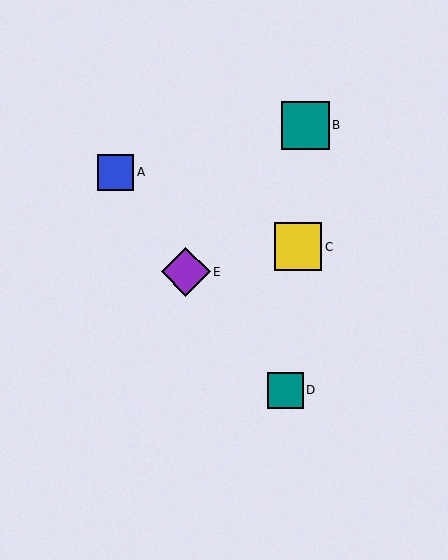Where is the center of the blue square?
The center of the blue square is at (116, 172).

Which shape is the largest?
The purple diamond (labeled E) is the largest.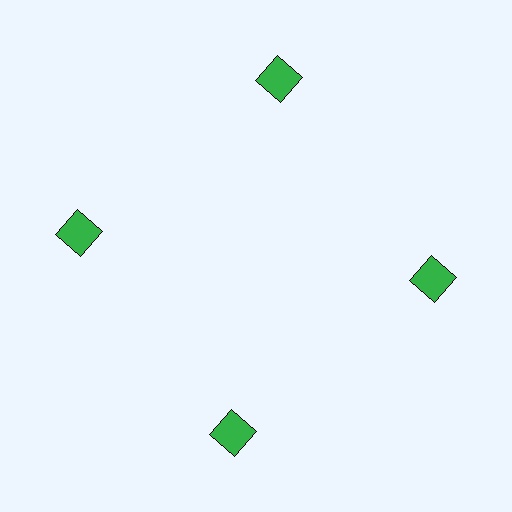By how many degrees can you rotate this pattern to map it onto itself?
The pattern maps onto itself every 90 degrees of rotation.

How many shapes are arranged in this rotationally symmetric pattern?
There are 4 shapes, arranged in 4 groups of 1.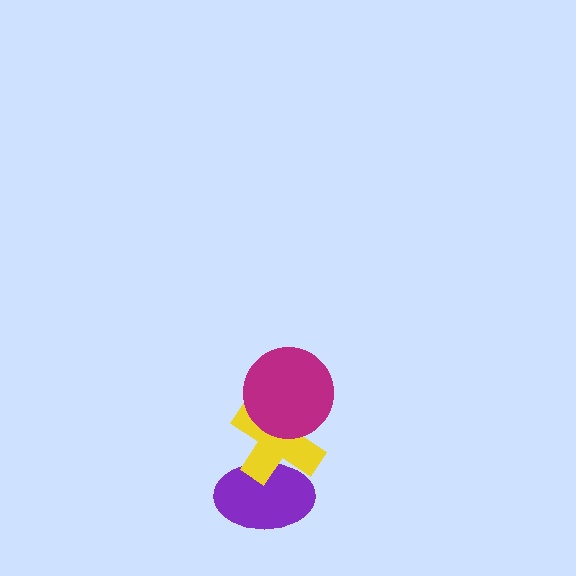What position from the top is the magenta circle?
The magenta circle is 1st from the top.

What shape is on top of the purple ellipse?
The yellow cross is on top of the purple ellipse.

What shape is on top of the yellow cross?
The magenta circle is on top of the yellow cross.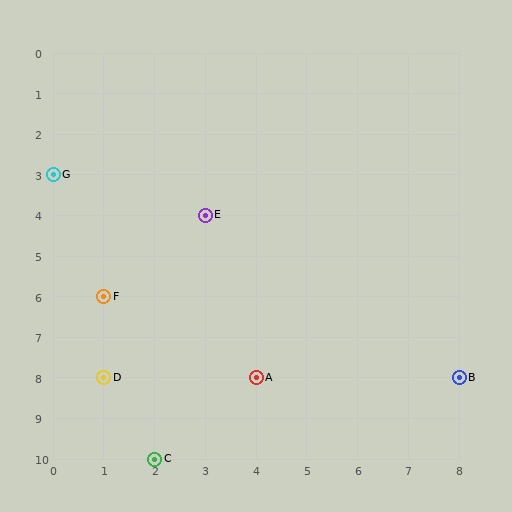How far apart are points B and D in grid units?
Points B and D are 7 columns apart.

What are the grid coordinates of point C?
Point C is at grid coordinates (2, 10).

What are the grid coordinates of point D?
Point D is at grid coordinates (1, 8).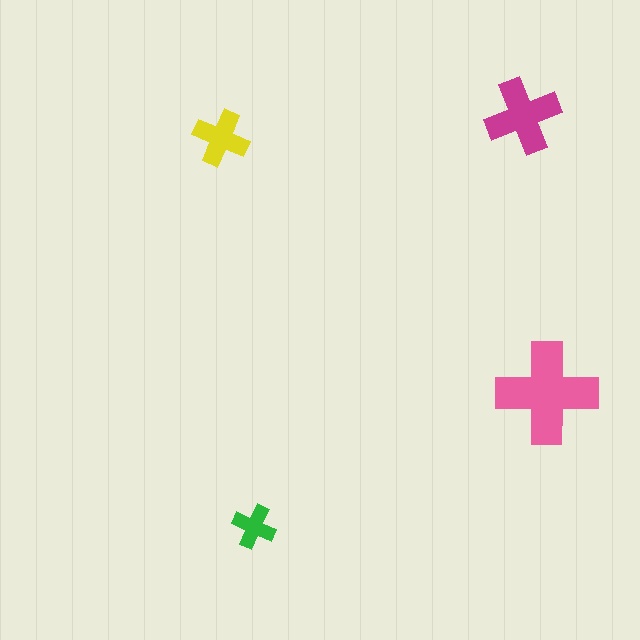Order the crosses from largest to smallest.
the pink one, the magenta one, the yellow one, the green one.